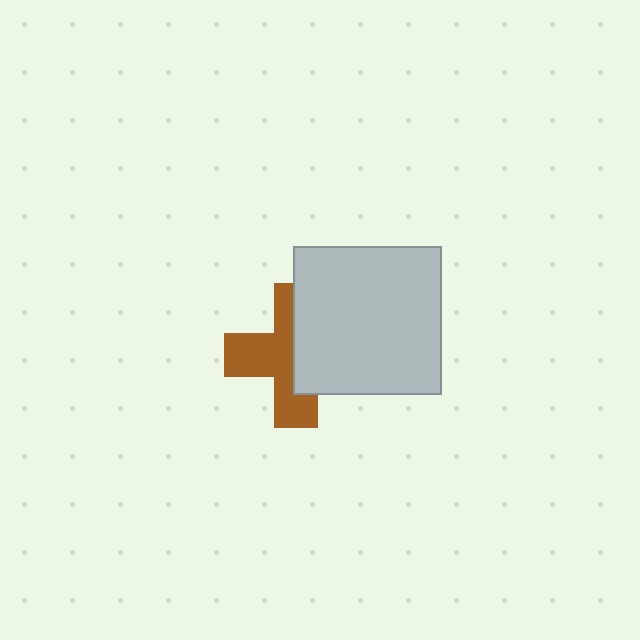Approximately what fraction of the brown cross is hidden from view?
Roughly 46% of the brown cross is hidden behind the light gray square.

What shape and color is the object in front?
The object in front is a light gray square.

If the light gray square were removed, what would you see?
You would see the complete brown cross.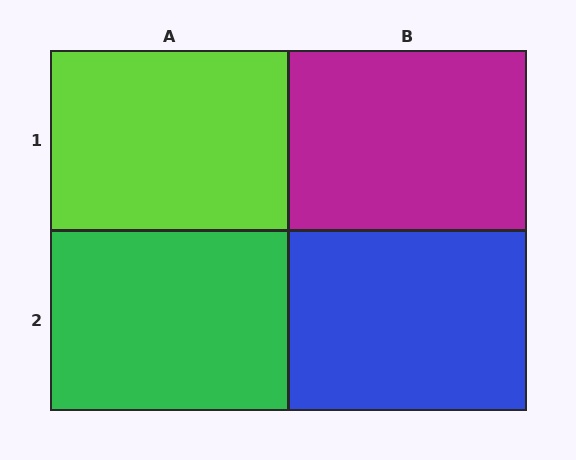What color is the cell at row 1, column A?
Lime.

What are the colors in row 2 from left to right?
Green, blue.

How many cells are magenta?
1 cell is magenta.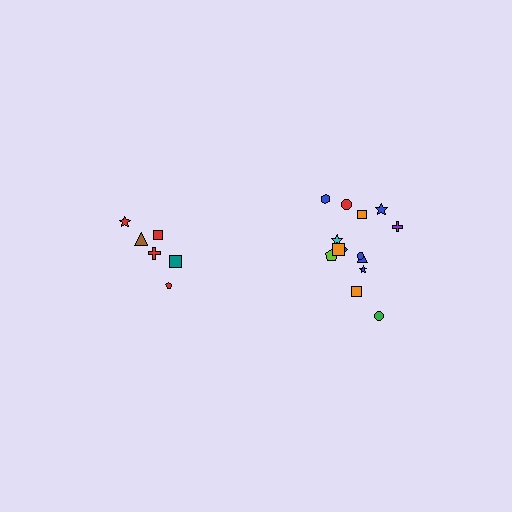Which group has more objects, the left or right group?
The right group.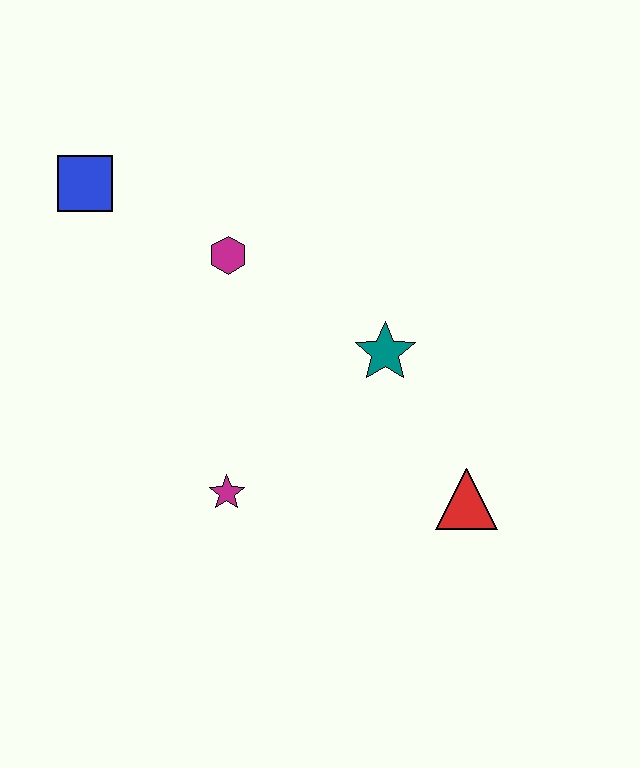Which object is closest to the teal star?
The red triangle is closest to the teal star.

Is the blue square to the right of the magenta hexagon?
No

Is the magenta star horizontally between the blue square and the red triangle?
Yes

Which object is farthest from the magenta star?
The blue square is farthest from the magenta star.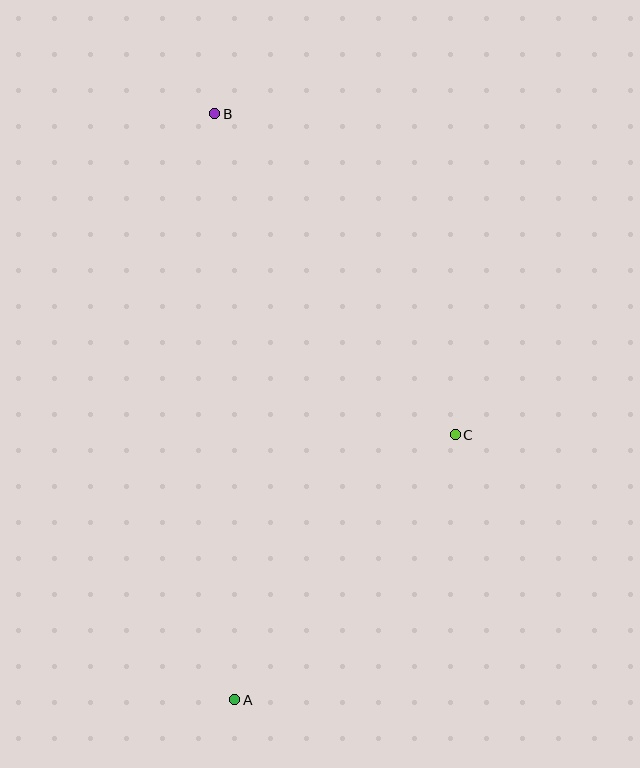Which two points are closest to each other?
Points A and C are closest to each other.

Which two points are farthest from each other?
Points A and B are farthest from each other.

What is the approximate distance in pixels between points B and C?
The distance between B and C is approximately 401 pixels.